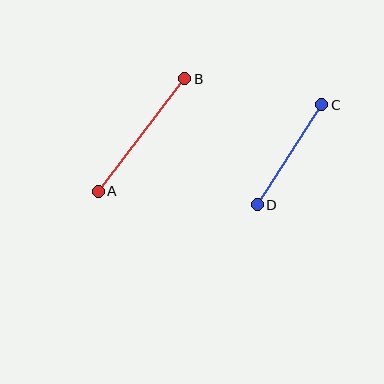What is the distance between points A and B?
The distance is approximately 142 pixels.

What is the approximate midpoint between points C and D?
The midpoint is at approximately (289, 155) pixels.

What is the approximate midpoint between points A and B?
The midpoint is at approximately (142, 135) pixels.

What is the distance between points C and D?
The distance is approximately 119 pixels.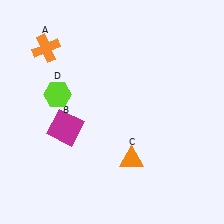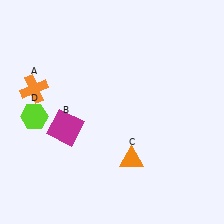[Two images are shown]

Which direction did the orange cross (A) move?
The orange cross (A) moved down.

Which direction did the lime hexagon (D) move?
The lime hexagon (D) moved left.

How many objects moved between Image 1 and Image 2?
2 objects moved between the two images.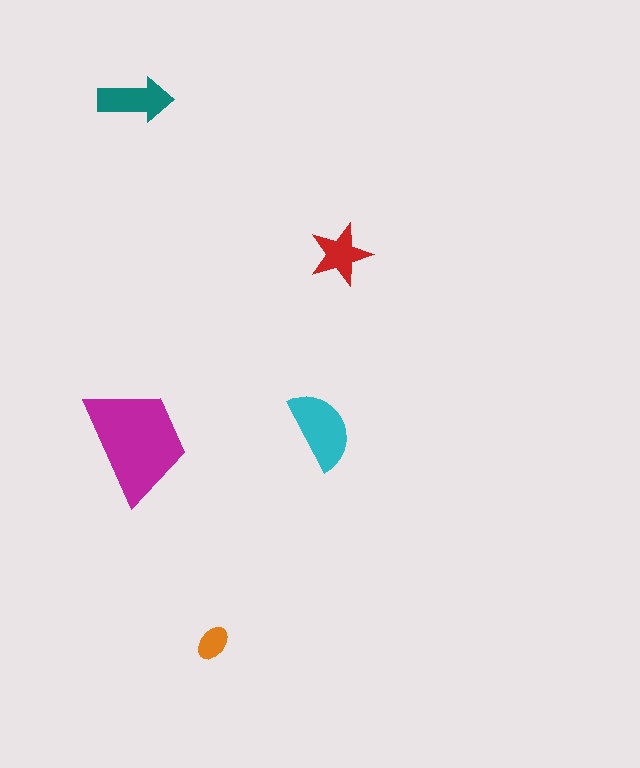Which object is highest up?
The teal arrow is topmost.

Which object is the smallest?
The orange ellipse.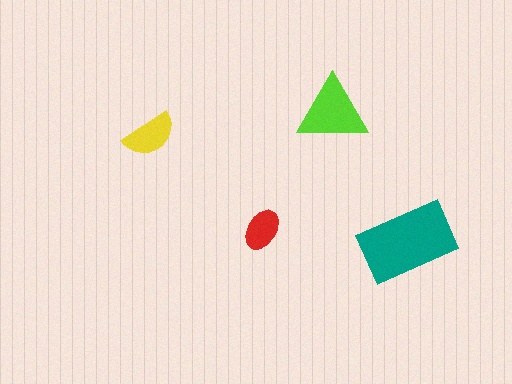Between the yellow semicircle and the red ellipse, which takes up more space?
The yellow semicircle.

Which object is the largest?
The teal rectangle.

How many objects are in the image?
There are 4 objects in the image.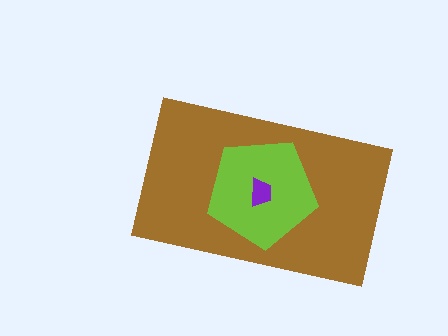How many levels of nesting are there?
3.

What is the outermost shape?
The brown rectangle.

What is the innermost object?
The purple trapezoid.